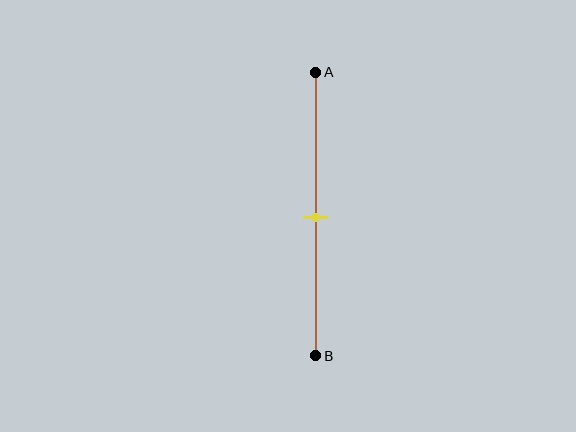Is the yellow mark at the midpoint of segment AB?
Yes, the mark is approximately at the midpoint.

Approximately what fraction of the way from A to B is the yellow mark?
The yellow mark is approximately 50% of the way from A to B.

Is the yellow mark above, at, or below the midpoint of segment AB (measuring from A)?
The yellow mark is approximately at the midpoint of segment AB.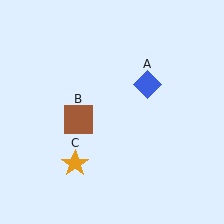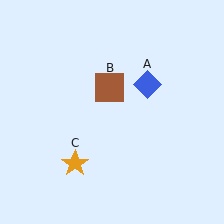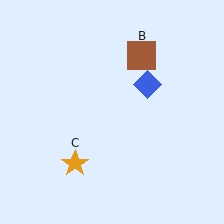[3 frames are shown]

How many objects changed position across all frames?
1 object changed position: brown square (object B).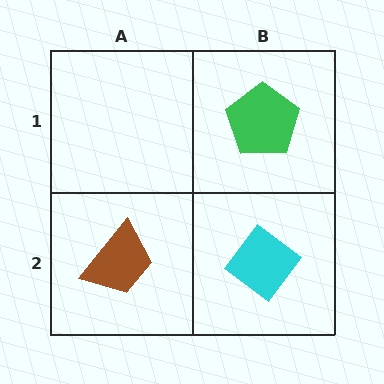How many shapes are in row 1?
1 shape.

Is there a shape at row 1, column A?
No, that cell is empty.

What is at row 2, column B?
A cyan diamond.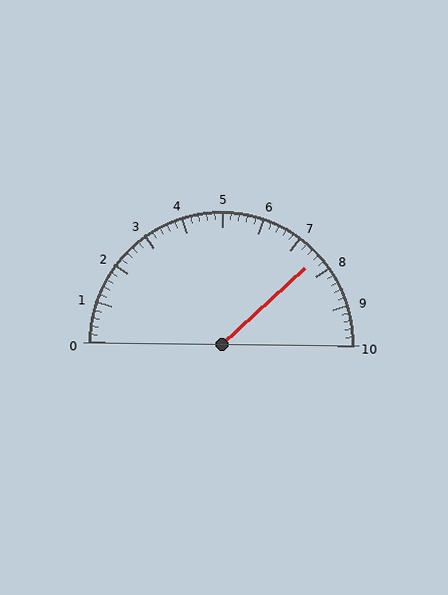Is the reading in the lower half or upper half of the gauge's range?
The reading is in the upper half of the range (0 to 10).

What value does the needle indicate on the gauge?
The needle indicates approximately 7.6.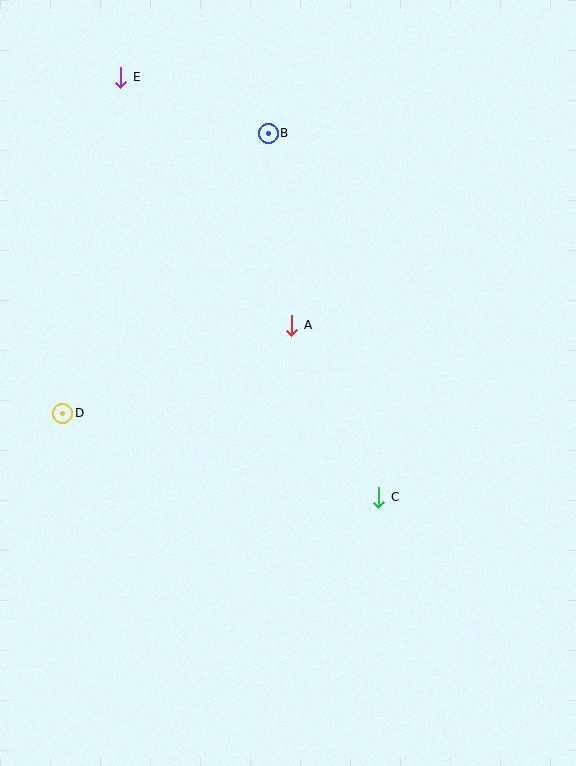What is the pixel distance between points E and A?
The distance between E and A is 302 pixels.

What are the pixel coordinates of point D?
Point D is at (63, 413).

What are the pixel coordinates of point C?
Point C is at (379, 497).